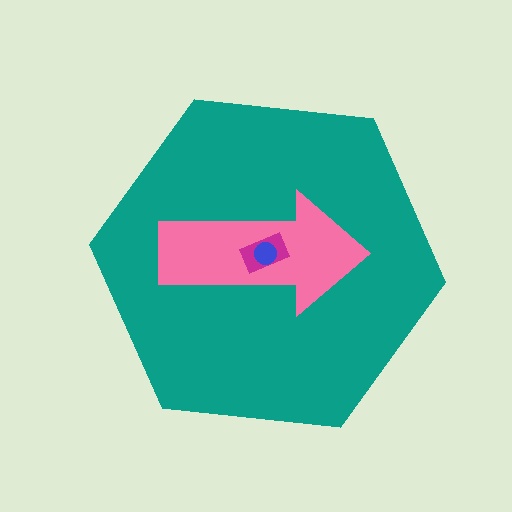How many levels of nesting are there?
4.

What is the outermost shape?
The teal hexagon.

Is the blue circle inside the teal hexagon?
Yes.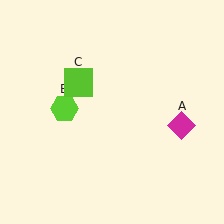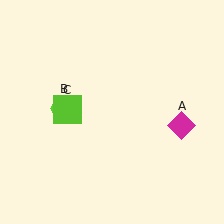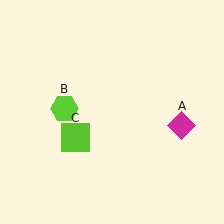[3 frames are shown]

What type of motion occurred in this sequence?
The lime square (object C) rotated counterclockwise around the center of the scene.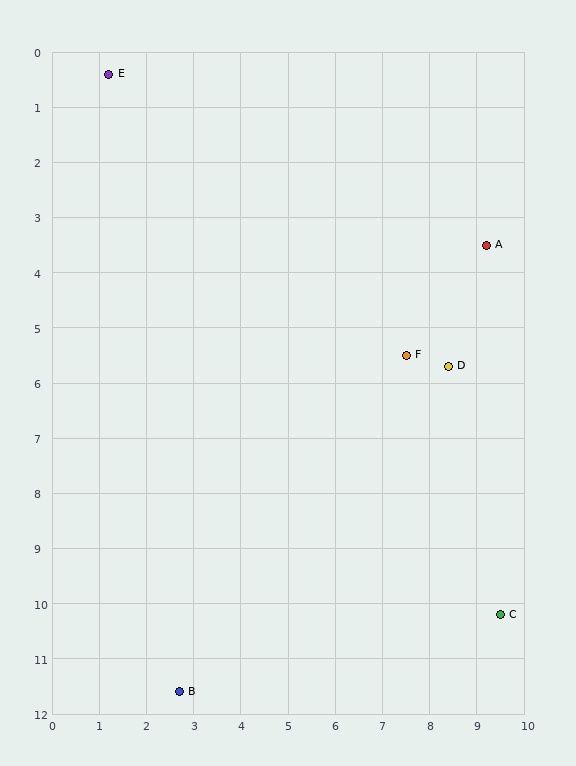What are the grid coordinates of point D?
Point D is at approximately (8.4, 5.7).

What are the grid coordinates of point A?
Point A is at approximately (9.2, 3.5).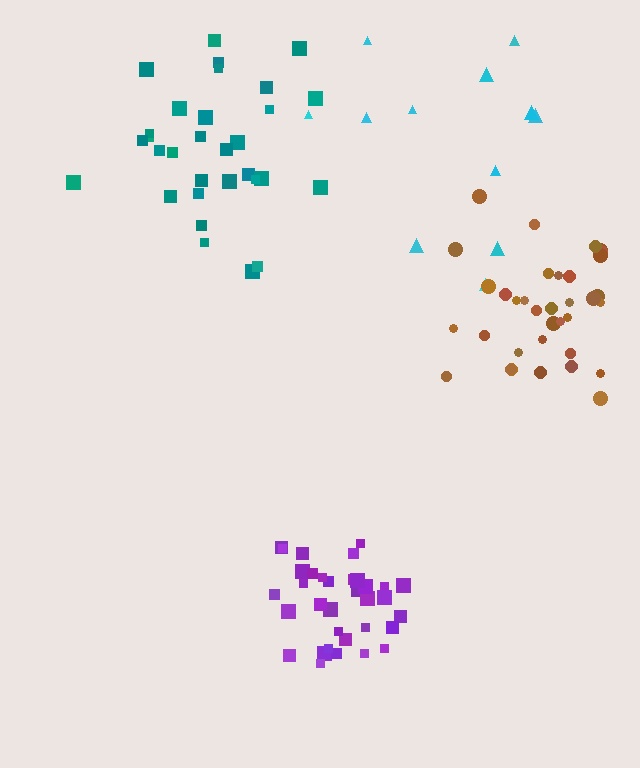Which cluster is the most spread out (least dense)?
Cyan.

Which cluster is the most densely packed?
Purple.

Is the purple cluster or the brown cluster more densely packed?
Purple.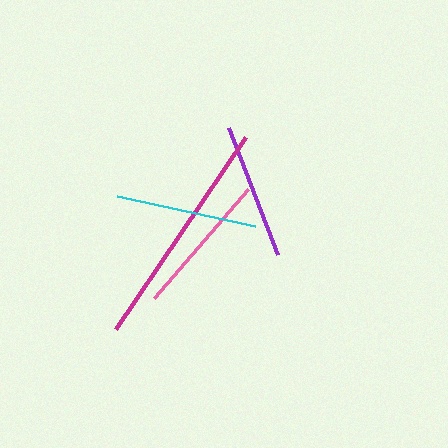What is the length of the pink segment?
The pink segment is approximately 145 pixels long.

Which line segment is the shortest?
The purple line is the shortest at approximately 136 pixels.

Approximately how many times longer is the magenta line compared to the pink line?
The magenta line is approximately 1.6 times the length of the pink line.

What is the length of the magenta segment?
The magenta segment is approximately 232 pixels long.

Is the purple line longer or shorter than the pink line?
The pink line is longer than the purple line.